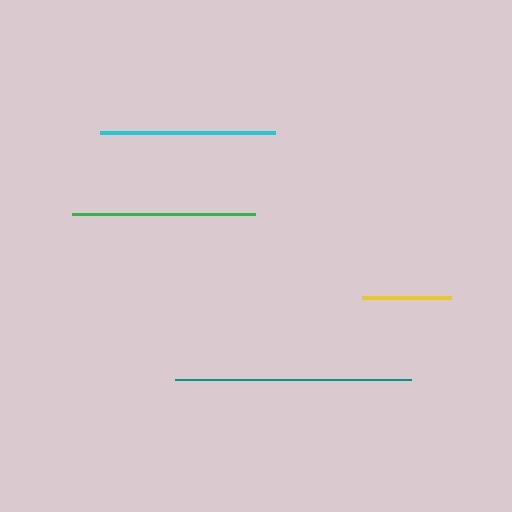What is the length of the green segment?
The green segment is approximately 183 pixels long.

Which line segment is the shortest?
The yellow line is the shortest at approximately 89 pixels.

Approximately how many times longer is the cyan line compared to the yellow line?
The cyan line is approximately 2.0 times the length of the yellow line.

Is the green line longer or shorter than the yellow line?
The green line is longer than the yellow line.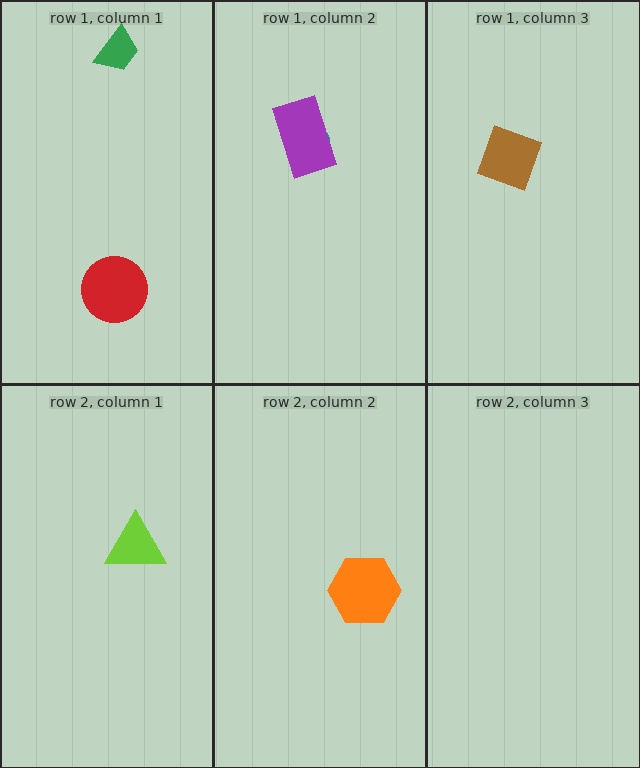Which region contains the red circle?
The row 1, column 1 region.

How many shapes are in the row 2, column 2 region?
1.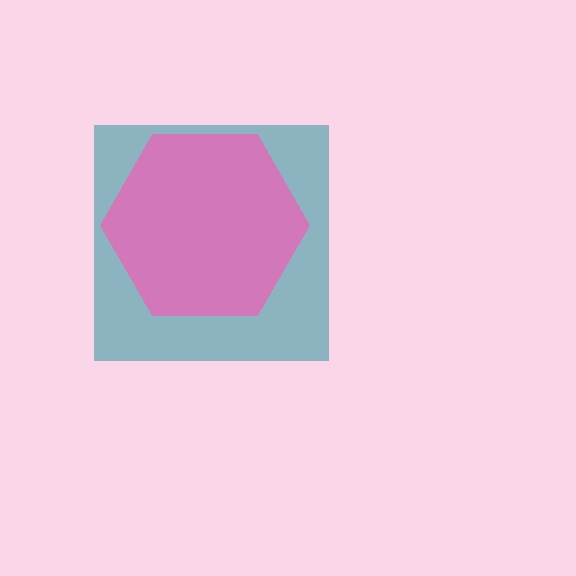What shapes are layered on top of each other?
The layered shapes are: a teal square, a pink hexagon.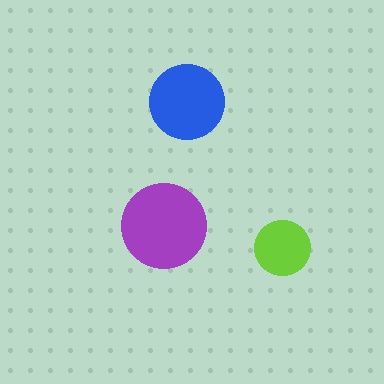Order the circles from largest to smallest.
the purple one, the blue one, the lime one.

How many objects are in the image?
There are 3 objects in the image.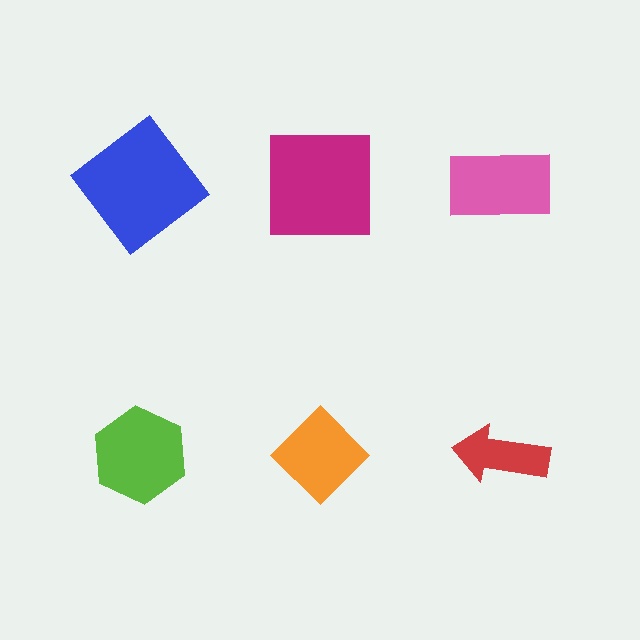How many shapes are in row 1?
3 shapes.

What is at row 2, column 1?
A lime hexagon.